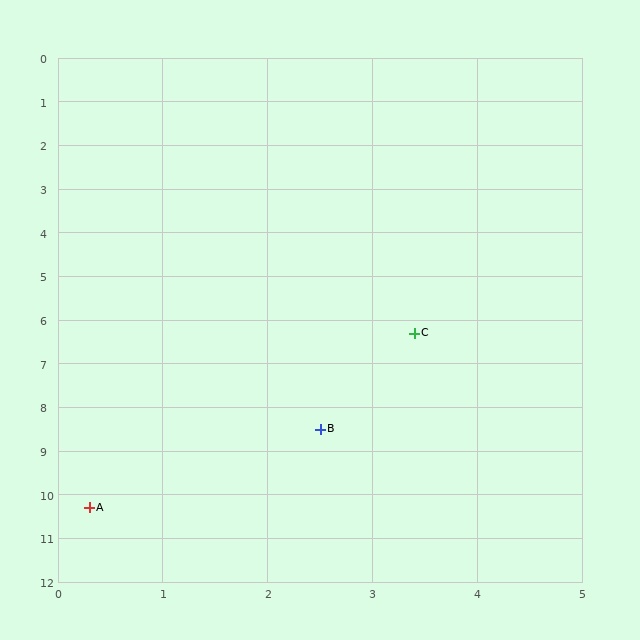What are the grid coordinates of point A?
Point A is at approximately (0.3, 10.3).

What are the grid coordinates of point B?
Point B is at approximately (2.5, 8.5).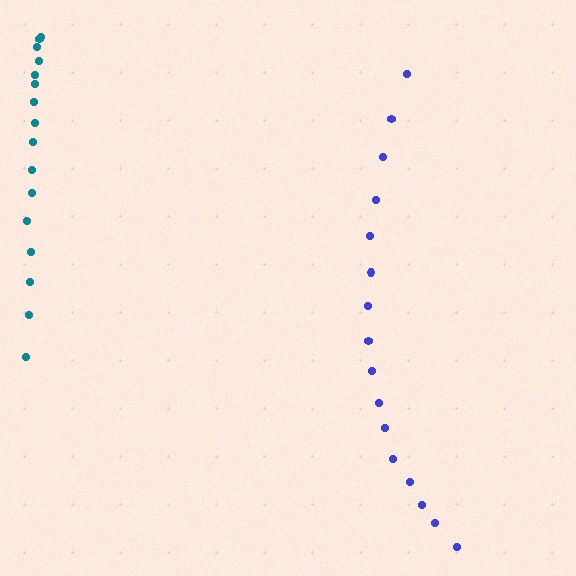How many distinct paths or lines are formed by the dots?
There are 2 distinct paths.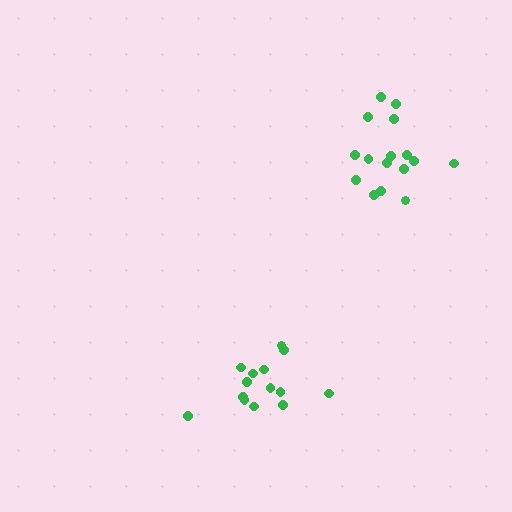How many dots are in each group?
Group 1: 16 dots, Group 2: 14 dots (30 total).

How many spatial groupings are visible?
There are 2 spatial groupings.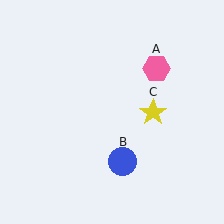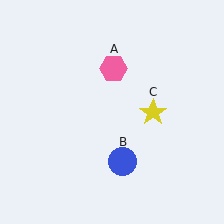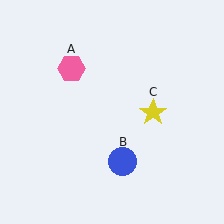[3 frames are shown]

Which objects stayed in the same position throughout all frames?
Blue circle (object B) and yellow star (object C) remained stationary.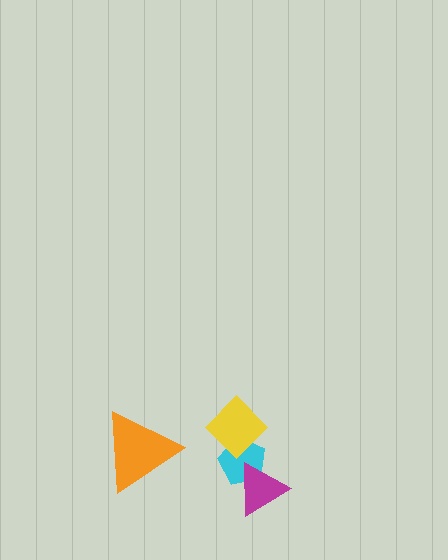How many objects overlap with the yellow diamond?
1 object overlaps with the yellow diamond.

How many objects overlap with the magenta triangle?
1 object overlaps with the magenta triangle.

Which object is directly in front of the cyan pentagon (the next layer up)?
The magenta triangle is directly in front of the cyan pentagon.